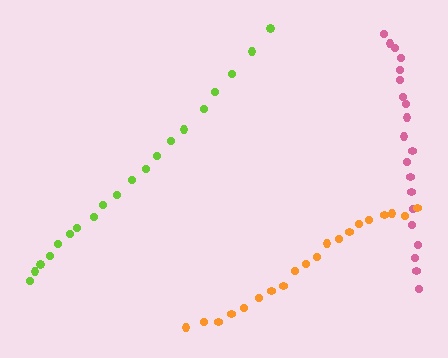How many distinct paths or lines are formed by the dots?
There are 3 distinct paths.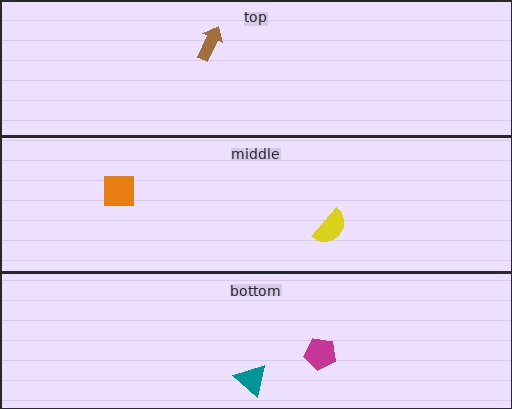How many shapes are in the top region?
1.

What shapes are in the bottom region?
The magenta pentagon, the teal triangle.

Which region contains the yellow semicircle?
The middle region.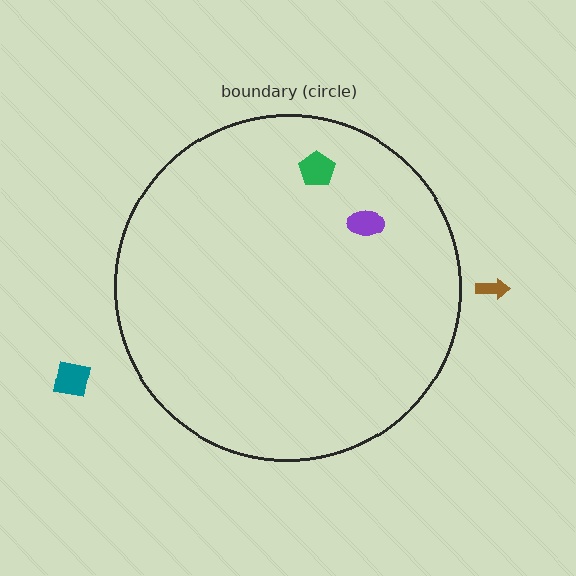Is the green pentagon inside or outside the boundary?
Inside.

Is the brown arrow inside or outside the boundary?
Outside.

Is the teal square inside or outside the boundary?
Outside.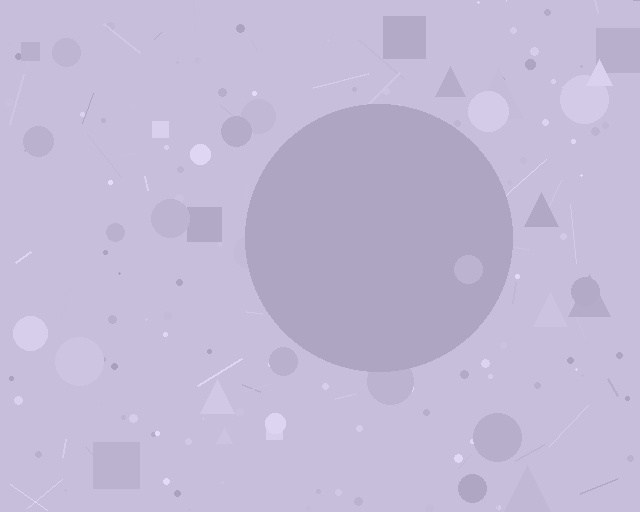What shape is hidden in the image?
A circle is hidden in the image.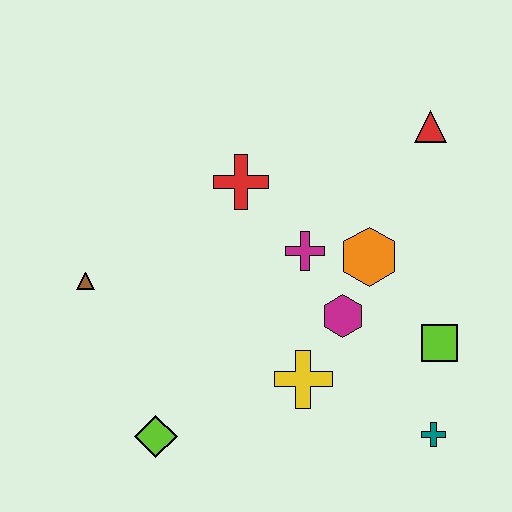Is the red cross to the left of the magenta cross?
Yes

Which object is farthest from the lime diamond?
The red triangle is farthest from the lime diamond.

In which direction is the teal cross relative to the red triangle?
The teal cross is below the red triangle.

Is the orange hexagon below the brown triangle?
No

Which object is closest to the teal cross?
The lime square is closest to the teal cross.